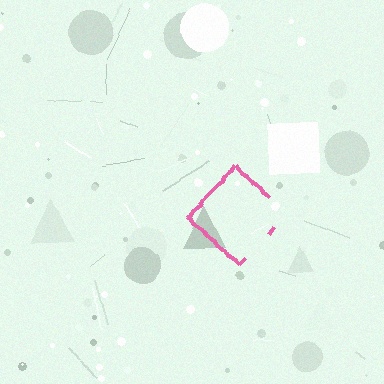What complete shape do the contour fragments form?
The contour fragments form a diamond.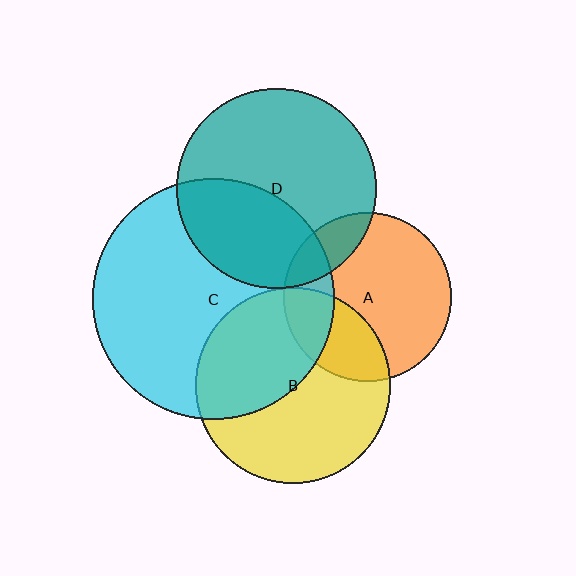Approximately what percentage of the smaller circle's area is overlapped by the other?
Approximately 45%.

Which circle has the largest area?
Circle C (cyan).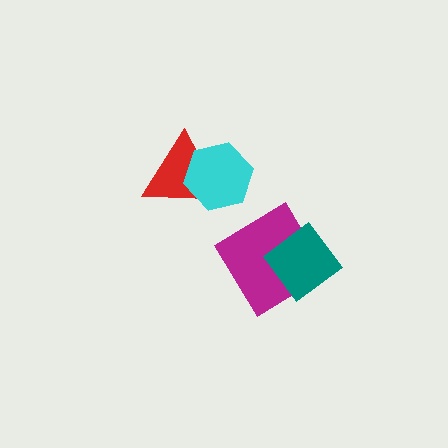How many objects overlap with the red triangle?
1 object overlaps with the red triangle.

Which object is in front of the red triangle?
The cyan hexagon is in front of the red triangle.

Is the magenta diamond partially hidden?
Yes, it is partially covered by another shape.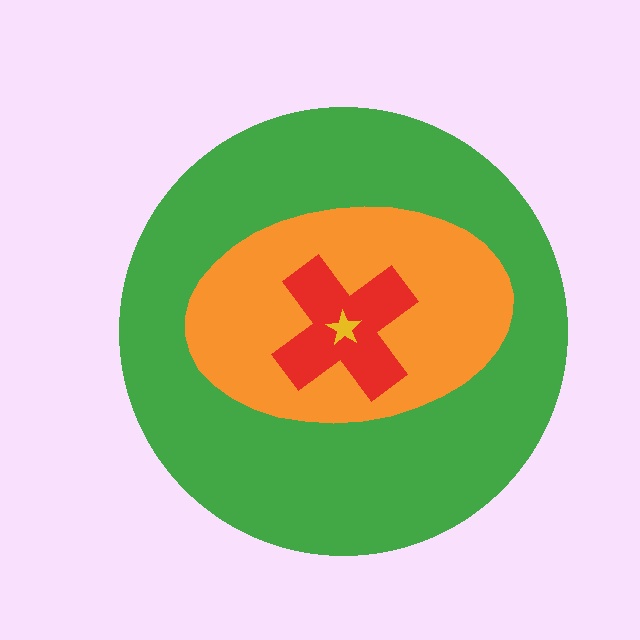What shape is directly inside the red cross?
The yellow star.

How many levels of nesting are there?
4.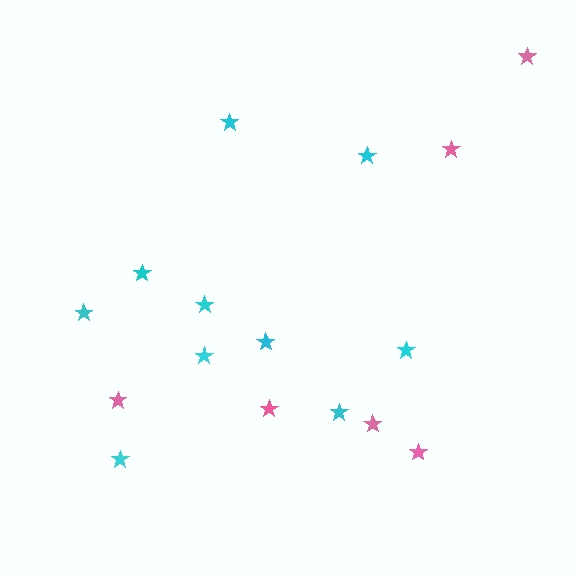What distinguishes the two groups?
There are 2 groups: one group of cyan stars (10) and one group of pink stars (6).